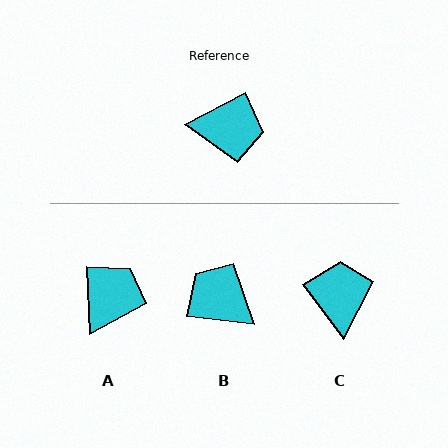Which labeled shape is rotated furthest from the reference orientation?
B, about 145 degrees away.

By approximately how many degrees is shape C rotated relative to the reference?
Approximately 99 degrees counter-clockwise.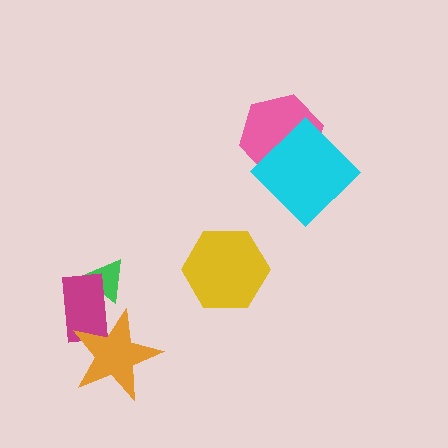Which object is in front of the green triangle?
The magenta rectangle is in front of the green triangle.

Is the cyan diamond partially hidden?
No, no other shape covers it.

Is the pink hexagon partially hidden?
Yes, it is partially covered by another shape.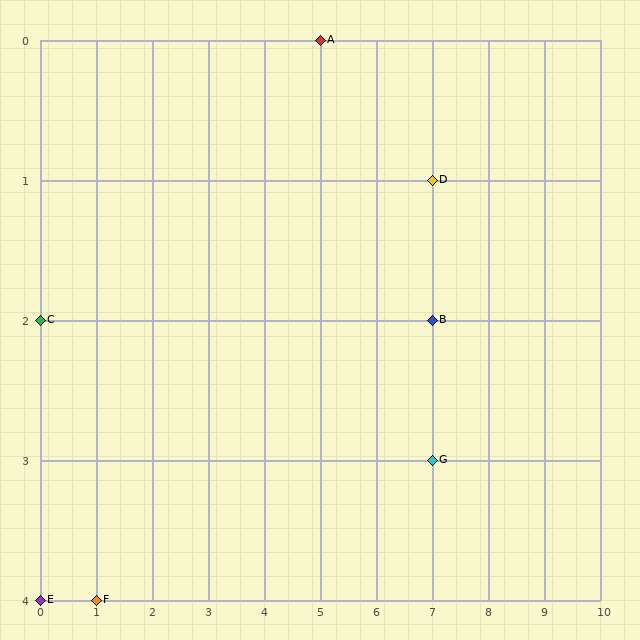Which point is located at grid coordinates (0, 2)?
Point C is at (0, 2).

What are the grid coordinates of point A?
Point A is at grid coordinates (5, 0).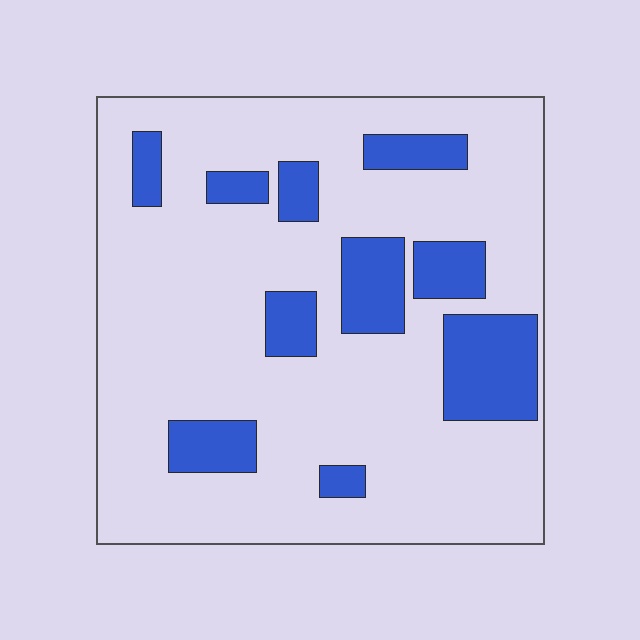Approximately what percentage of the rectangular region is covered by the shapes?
Approximately 20%.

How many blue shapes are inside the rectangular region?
10.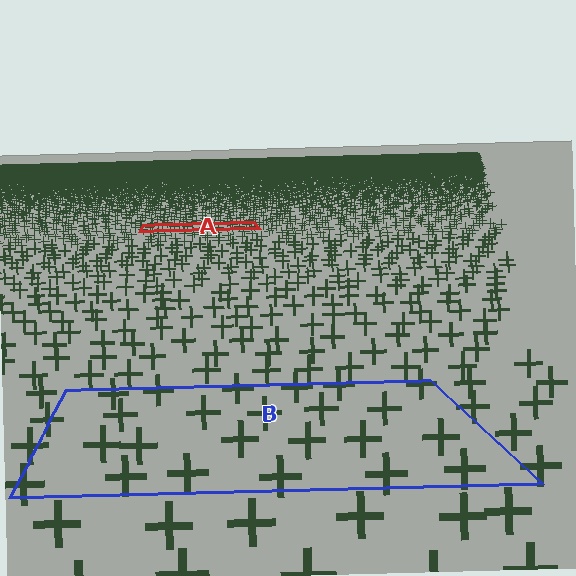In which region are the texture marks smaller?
The texture marks are smaller in region A, because it is farther away.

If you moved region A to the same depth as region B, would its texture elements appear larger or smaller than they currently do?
They would appear larger. At a closer depth, the same texture elements are projected at a bigger on-screen size.